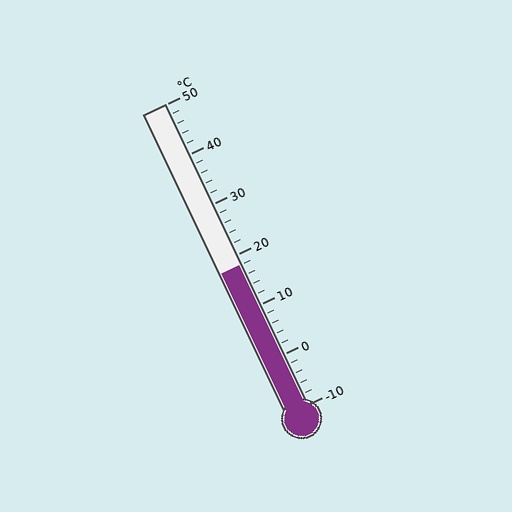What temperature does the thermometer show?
The thermometer shows approximately 18°C.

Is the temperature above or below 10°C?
The temperature is above 10°C.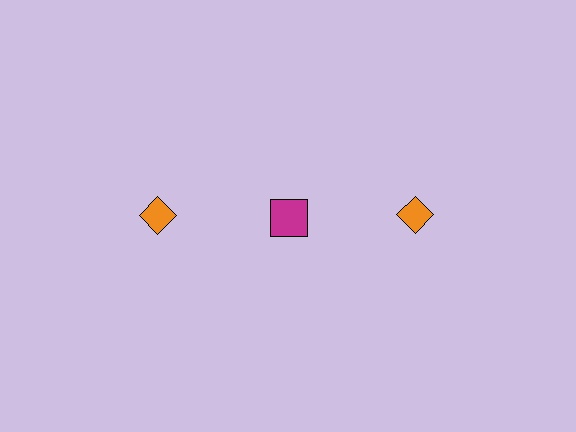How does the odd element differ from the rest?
It differs in both color (magenta instead of orange) and shape (square instead of diamond).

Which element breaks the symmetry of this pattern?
The magenta square in the top row, second from left column breaks the symmetry. All other shapes are orange diamonds.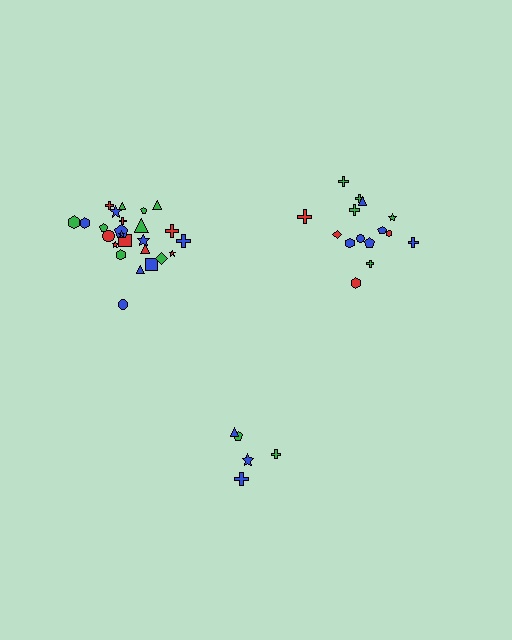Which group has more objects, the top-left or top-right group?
The top-left group.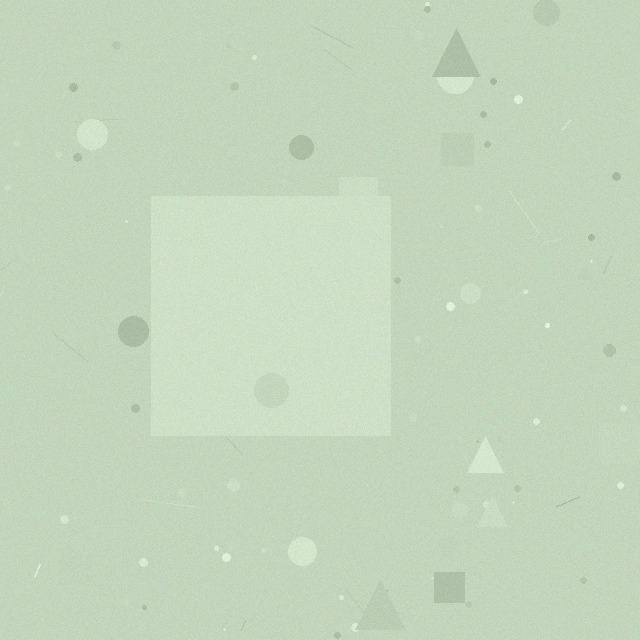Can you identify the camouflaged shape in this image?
The camouflaged shape is a square.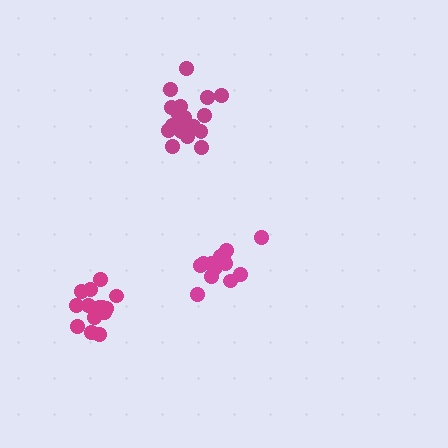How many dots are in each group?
Group 1: 15 dots, Group 2: 19 dots, Group 3: 15 dots (49 total).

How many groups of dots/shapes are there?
There are 3 groups.